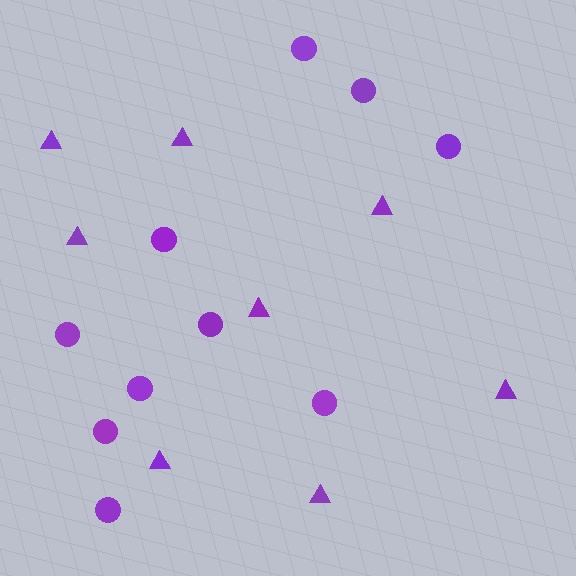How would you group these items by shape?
There are 2 groups: one group of triangles (8) and one group of circles (10).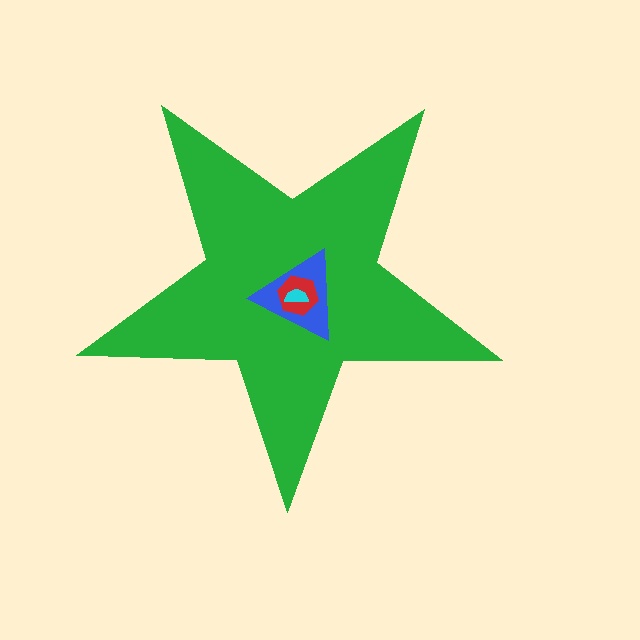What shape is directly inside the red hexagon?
The cyan semicircle.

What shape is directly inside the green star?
The blue triangle.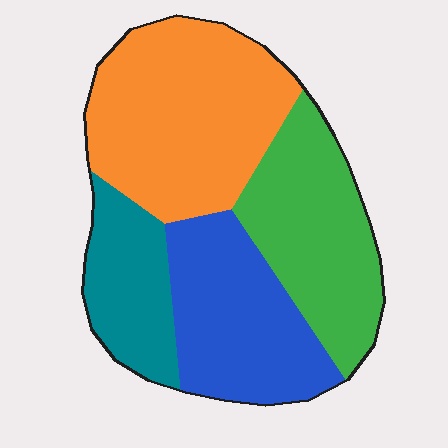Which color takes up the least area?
Teal, at roughly 15%.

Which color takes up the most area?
Orange, at roughly 35%.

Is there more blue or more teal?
Blue.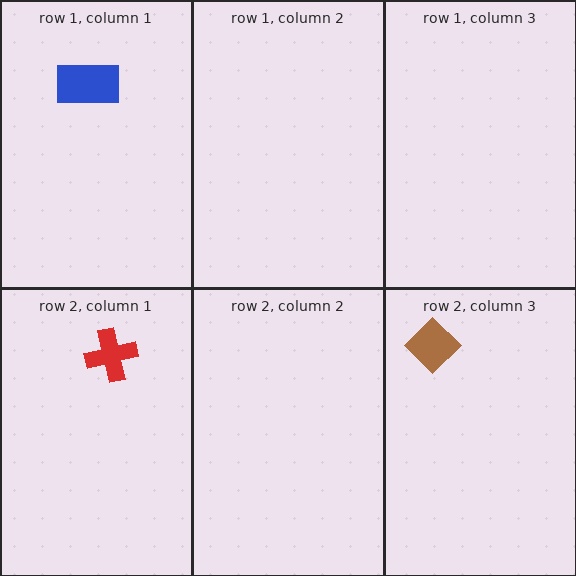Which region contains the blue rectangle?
The row 1, column 1 region.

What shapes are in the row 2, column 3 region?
The brown diamond.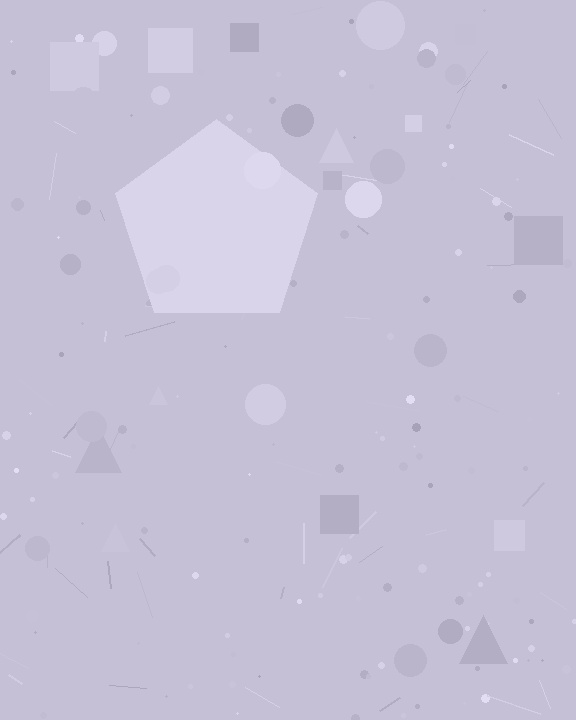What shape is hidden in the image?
A pentagon is hidden in the image.